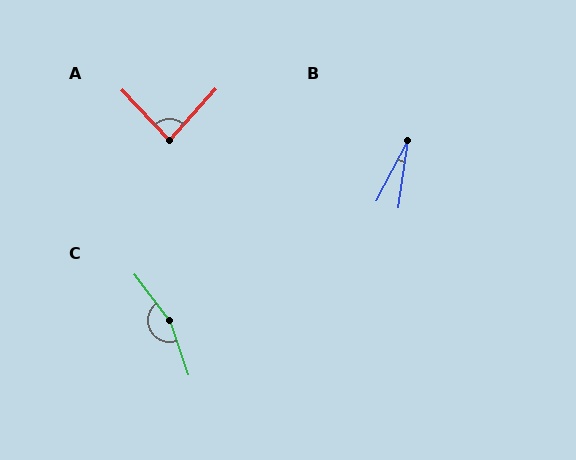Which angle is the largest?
C, at approximately 161 degrees.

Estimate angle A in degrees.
Approximately 85 degrees.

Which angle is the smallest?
B, at approximately 20 degrees.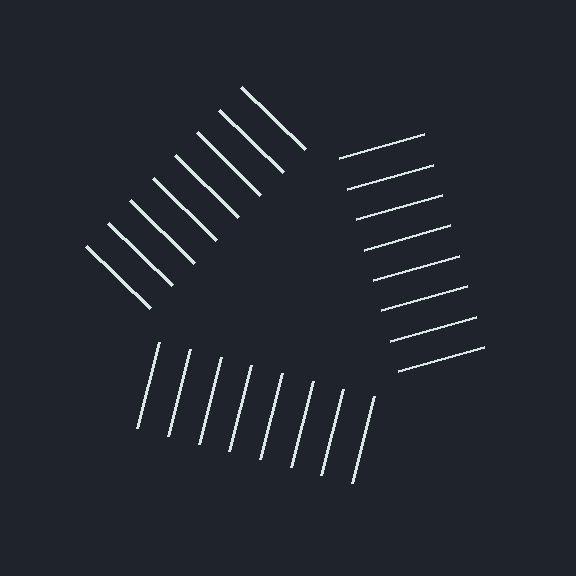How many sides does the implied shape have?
3 sides — the line-ends trace a triangle.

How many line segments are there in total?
24 — 8 along each of the 3 edges.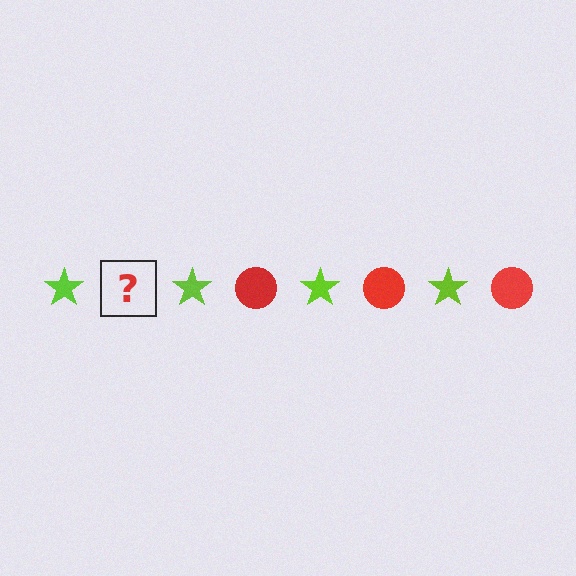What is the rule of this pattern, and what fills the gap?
The rule is that the pattern alternates between lime star and red circle. The gap should be filled with a red circle.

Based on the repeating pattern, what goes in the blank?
The blank should be a red circle.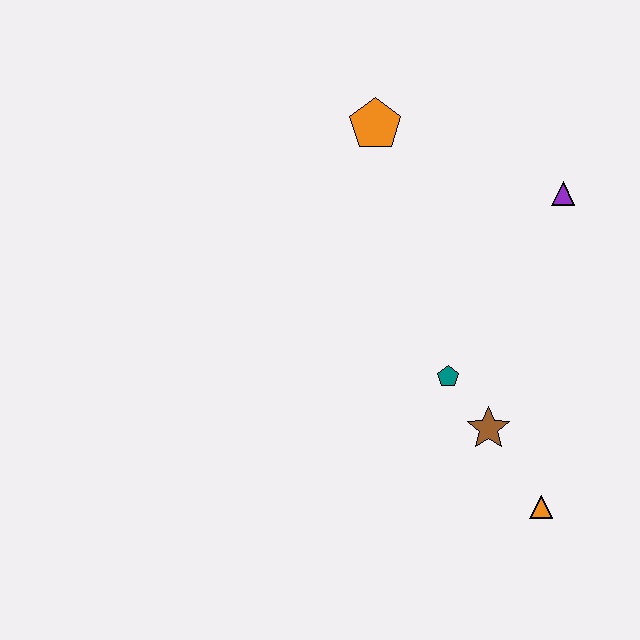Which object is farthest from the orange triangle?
The orange pentagon is farthest from the orange triangle.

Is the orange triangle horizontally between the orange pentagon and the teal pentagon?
No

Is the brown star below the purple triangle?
Yes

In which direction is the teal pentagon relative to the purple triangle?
The teal pentagon is below the purple triangle.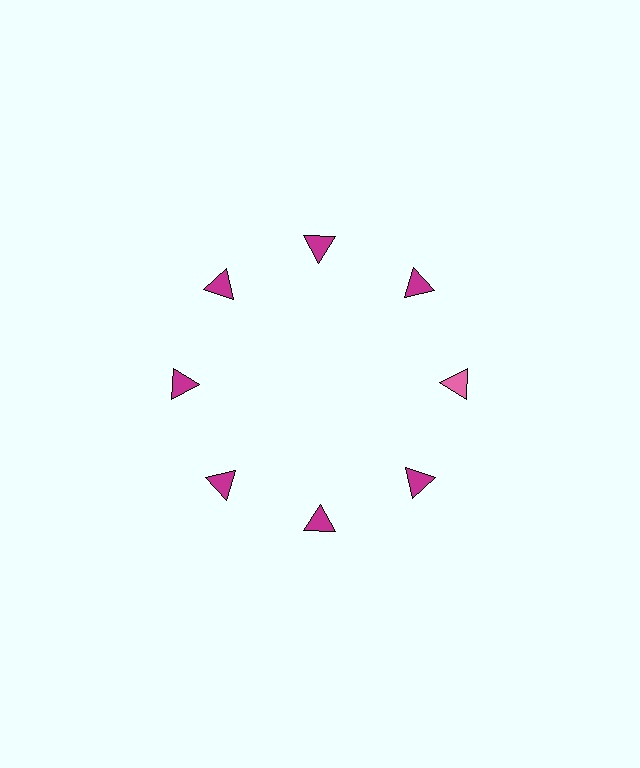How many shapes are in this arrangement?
There are 8 shapes arranged in a ring pattern.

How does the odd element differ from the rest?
It has a different color: pink instead of magenta.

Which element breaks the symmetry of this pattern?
The pink triangle at roughly the 3 o'clock position breaks the symmetry. All other shapes are magenta triangles.